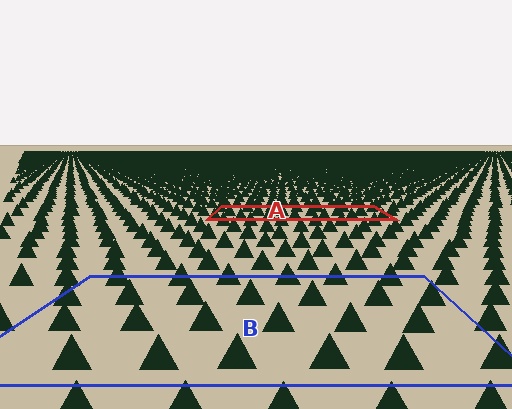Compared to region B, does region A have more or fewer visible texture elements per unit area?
Region A has more texture elements per unit area — they are packed more densely because it is farther away.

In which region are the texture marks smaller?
The texture marks are smaller in region A, because it is farther away.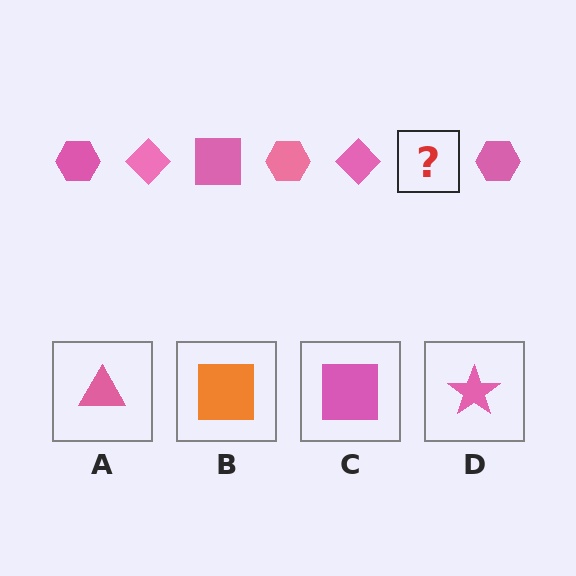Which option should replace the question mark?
Option C.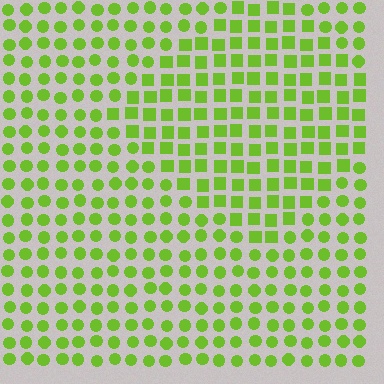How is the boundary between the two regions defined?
The boundary is defined by a change in element shape: squares inside vs. circles outside. All elements share the same color and spacing.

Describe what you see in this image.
The image is filled with small lime elements arranged in a uniform grid. A diamond-shaped region contains squares, while the surrounding area contains circles. The boundary is defined purely by the change in element shape.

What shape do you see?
I see a diamond.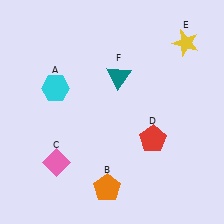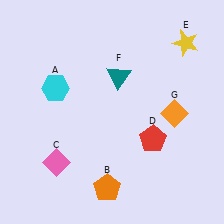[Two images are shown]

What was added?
An orange diamond (G) was added in Image 2.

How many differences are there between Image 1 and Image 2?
There is 1 difference between the two images.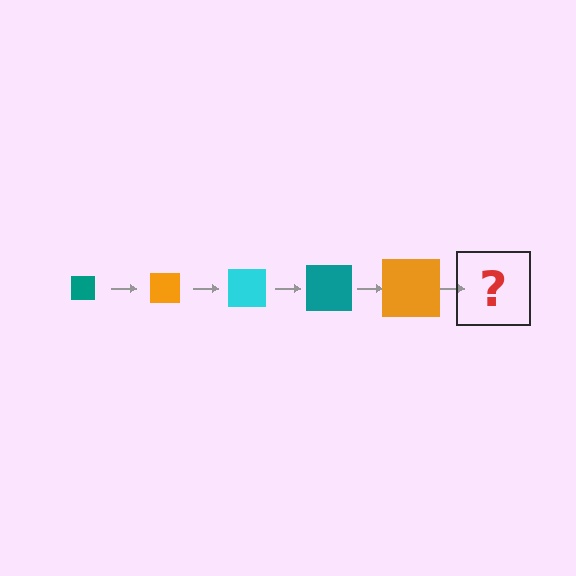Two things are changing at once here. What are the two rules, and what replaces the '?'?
The two rules are that the square grows larger each step and the color cycles through teal, orange, and cyan. The '?' should be a cyan square, larger than the previous one.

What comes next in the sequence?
The next element should be a cyan square, larger than the previous one.